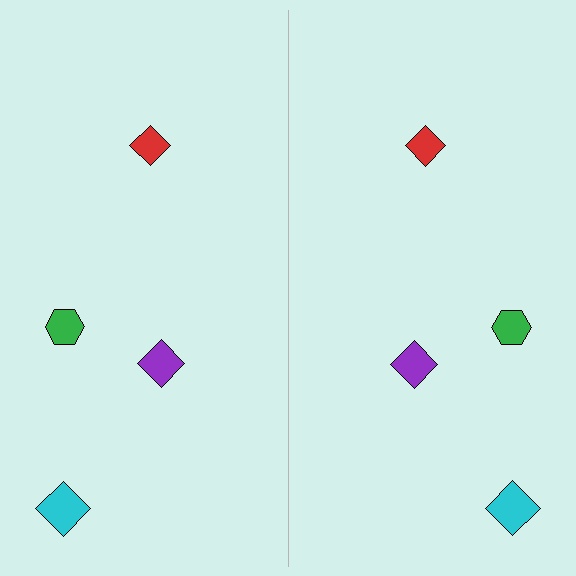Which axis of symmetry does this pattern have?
The pattern has a vertical axis of symmetry running through the center of the image.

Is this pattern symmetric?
Yes, this pattern has bilateral (reflection) symmetry.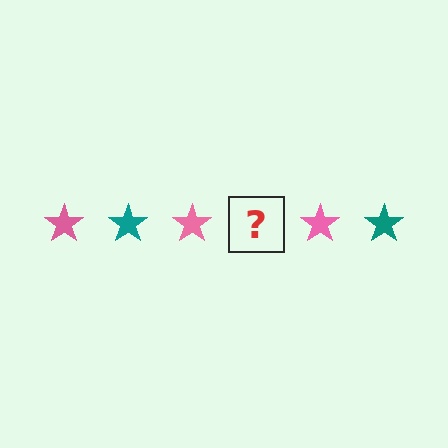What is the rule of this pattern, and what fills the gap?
The rule is that the pattern cycles through pink, teal stars. The gap should be filled with a teal star.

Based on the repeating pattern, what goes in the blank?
The blank should be a teal star.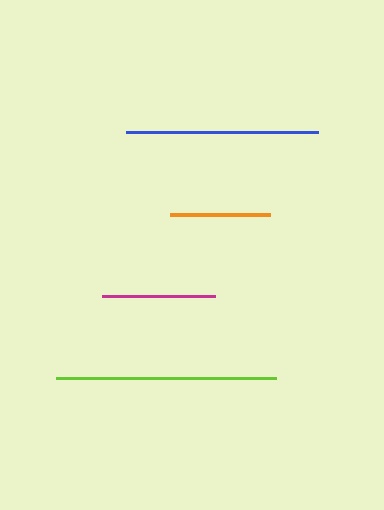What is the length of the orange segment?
The orange segment is approximately 101 pixels long.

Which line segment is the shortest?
The orange line is the shortest at approximately 101 pixels.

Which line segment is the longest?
The lime line is the longest at approximately 221 pixels.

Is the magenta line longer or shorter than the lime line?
The lime line is longer than the magenta line.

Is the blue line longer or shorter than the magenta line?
The blue line is longer than the magenta line.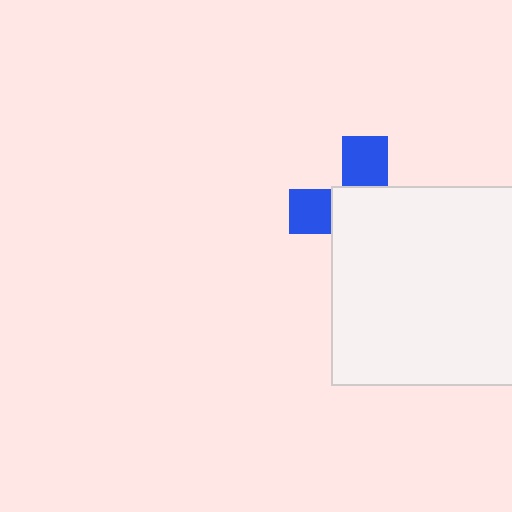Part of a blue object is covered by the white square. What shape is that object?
It is a cross.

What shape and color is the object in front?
The object in front is a white square.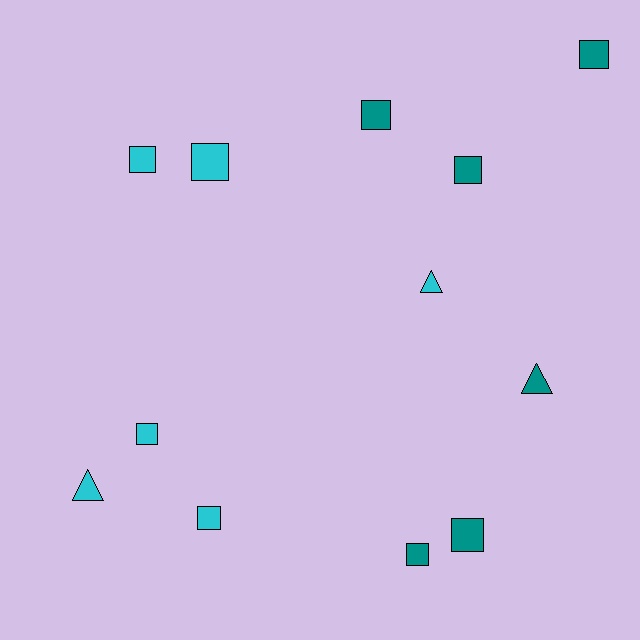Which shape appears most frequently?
Square, with 9 objects.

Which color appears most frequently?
Teal, with 6 objects.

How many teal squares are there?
There are 5 teal squares.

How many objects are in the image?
There are 12 objects.